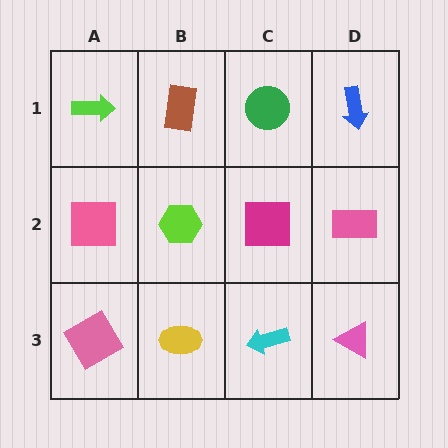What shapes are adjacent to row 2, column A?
A lime arrow (row 1, column A), a pink diamond (row 3, column A), a lime hexagon (row 2, column B).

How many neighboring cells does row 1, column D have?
2.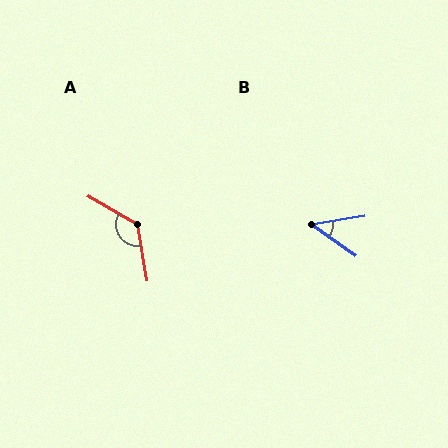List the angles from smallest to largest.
B (44°), A (130°).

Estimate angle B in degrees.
Approximately 44 degrees.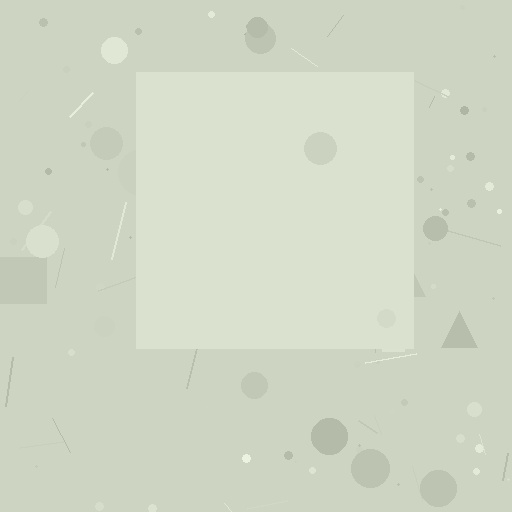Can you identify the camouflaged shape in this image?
The camouflaged shape is a square.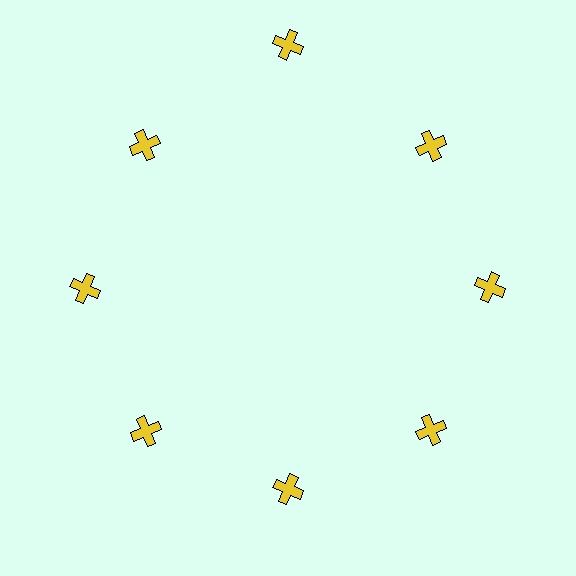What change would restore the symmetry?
The symmetry would be restored by moving it inward, back onto the ring so that all 8 crosses sit at equal angles and equal distance from the center.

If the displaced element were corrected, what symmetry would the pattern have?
It would have 8-fold rotational symmetry — the pattern would map onto itself every 45 degrees.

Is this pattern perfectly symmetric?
No. The 8 yellow crosses are arranged in a ring, but one element near the 12 o'clock position is pushed outward from the center, breaking the 8-fold rotational symmetry.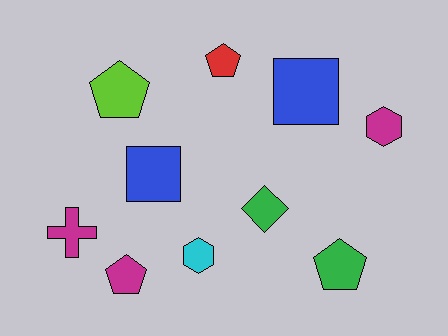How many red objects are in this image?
There is 1 red object.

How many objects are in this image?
There are 10 objects.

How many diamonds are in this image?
There is 1 diamond.